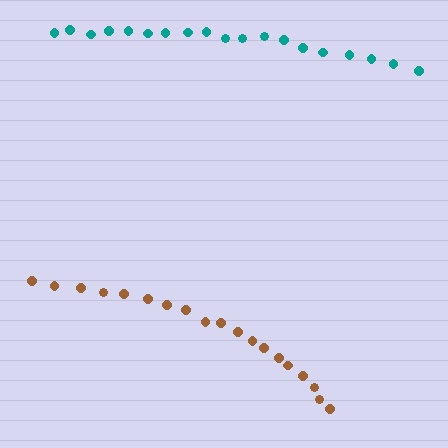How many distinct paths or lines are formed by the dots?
There are 2 distinct paths.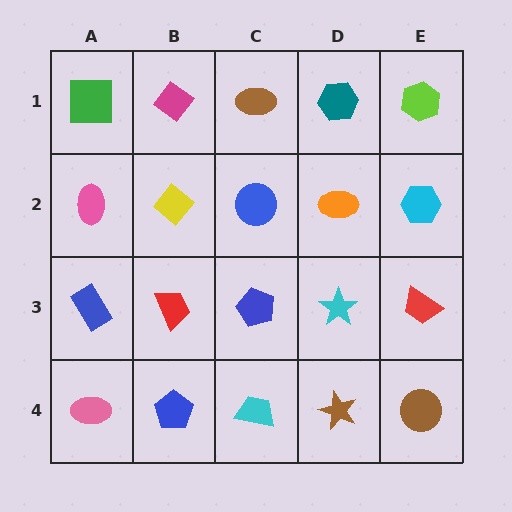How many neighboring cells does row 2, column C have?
4.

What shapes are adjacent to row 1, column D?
An orange ellipse (row 2, column D), a brown ellipse (row 1, column C), a lime hexagon (row 1, column E).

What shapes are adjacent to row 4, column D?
A cyan star (row 3, column D), a cyan trapezoid (row 4, column C), a brown circle (row 4, column E).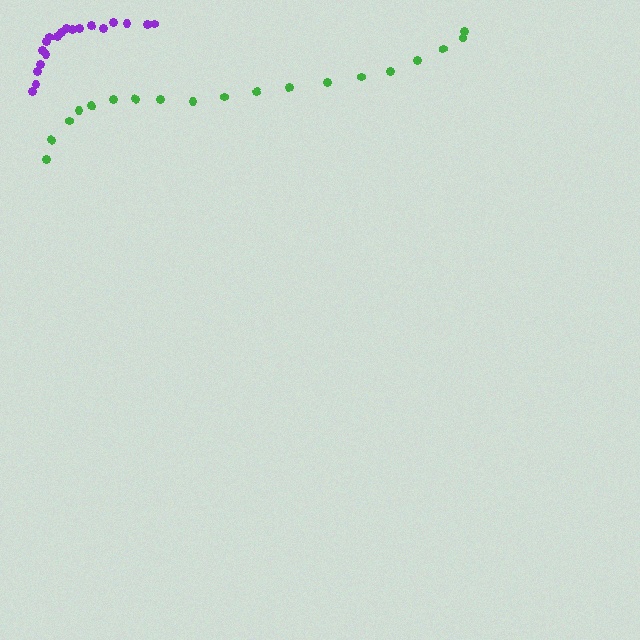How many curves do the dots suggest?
There are 2 distinct paths.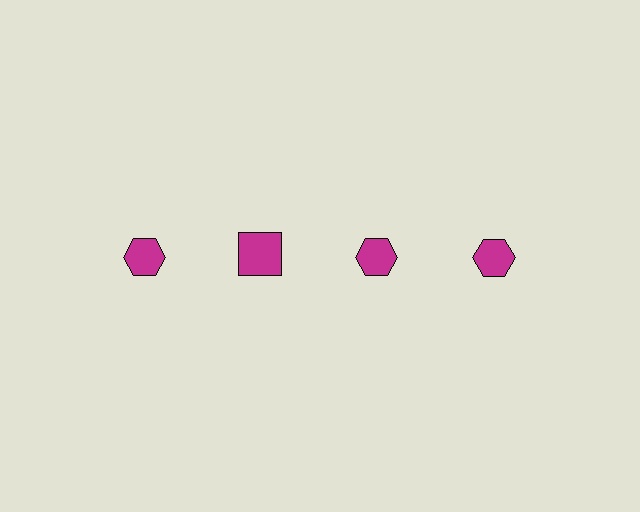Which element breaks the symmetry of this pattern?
The magenta square in the top row, second from left column breaks the symmetry. All other shapes are magenta hexagons.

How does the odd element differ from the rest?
It has a different shape: square instead of hexagon.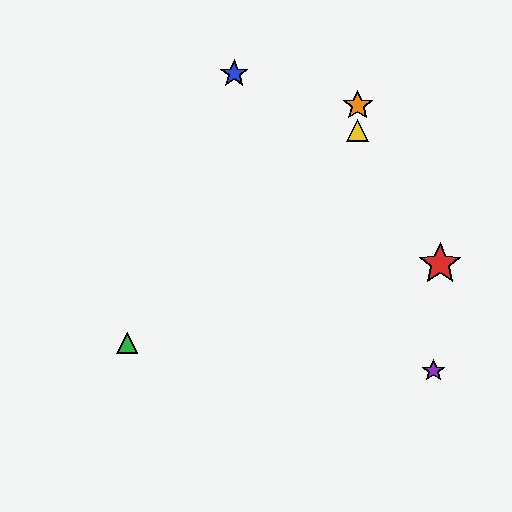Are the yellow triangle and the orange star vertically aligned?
Yes, both are at x≈358.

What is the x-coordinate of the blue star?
The blue star is at x≈234.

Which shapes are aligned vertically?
The yellow triangle, the orange star are aligned vertically.